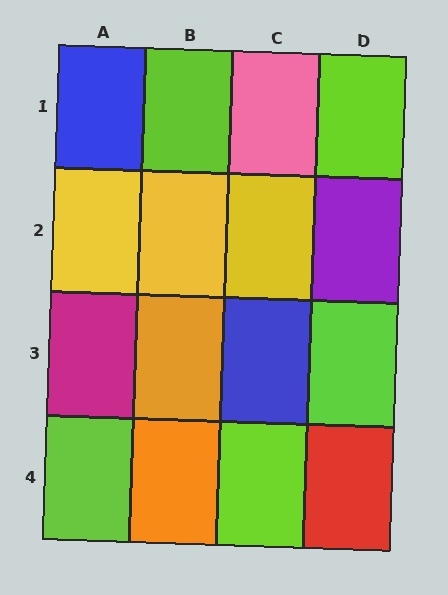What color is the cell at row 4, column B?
Orange.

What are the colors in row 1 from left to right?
Blue, lime, pink, lime.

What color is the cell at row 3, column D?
Lime.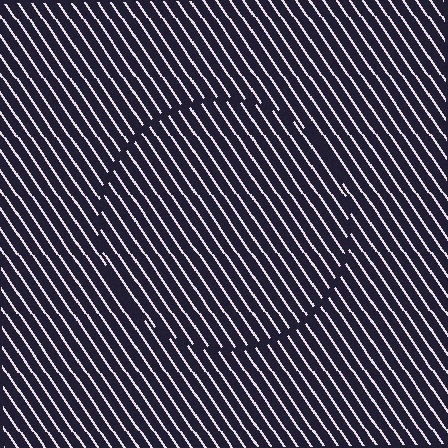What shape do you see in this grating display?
An illusory circle. The interior of the shape contains the same grating, shifted by half a period — the contour is defined by the phase discontinuity where line-ends from the inner and outer gratings abut.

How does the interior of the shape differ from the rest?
The interior of the shape contains the same grating, shifted by half a period — the contour is defined by the phase discontinuity where line-ends from the inner and outer gratings abut.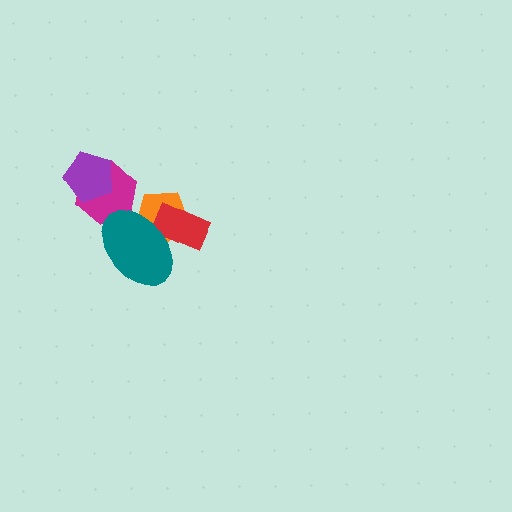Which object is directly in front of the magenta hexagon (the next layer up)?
The purple pentagon is directly in front of the magenta hexagon.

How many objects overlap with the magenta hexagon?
2 objects overlap with the magenta hexagon.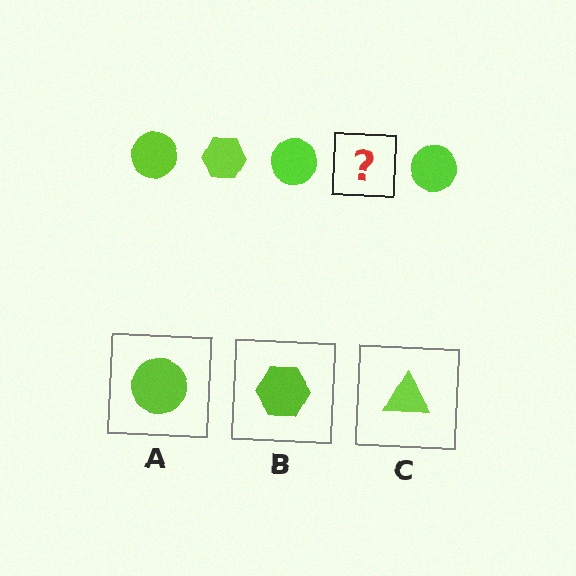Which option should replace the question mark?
Option B.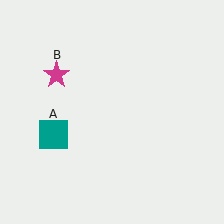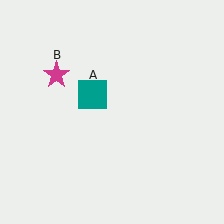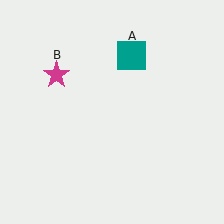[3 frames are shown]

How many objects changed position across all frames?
1 object changed position: teal square (object A).